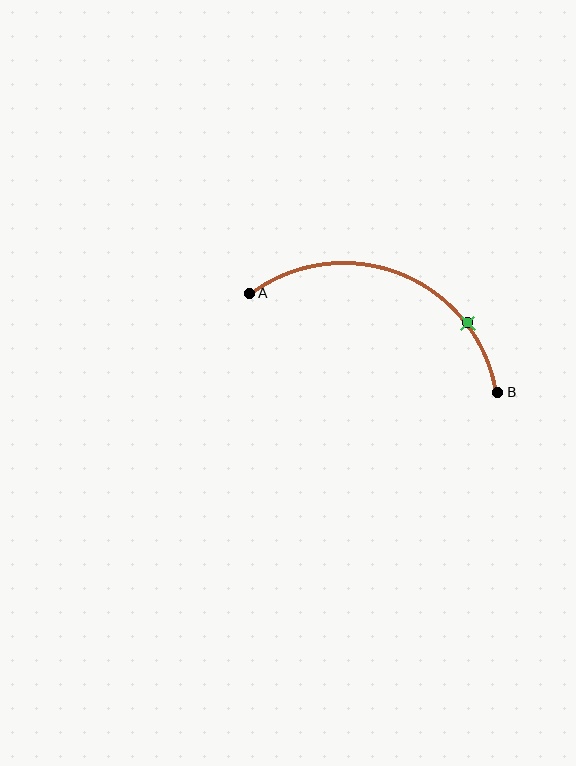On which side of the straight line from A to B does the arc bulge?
The arc bulges above the straight line connecting A and B.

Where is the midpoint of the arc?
The arc midpoint is the point on the curve farthest from the straight line joining A and B. It sits above that line.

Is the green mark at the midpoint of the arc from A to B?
No. The green mark lies on the arc but is closer to endpoint B. The arc midpoint would be at the point on the curve equidistant along the arc from both A and B.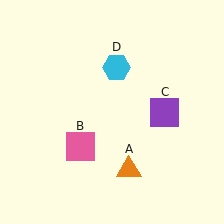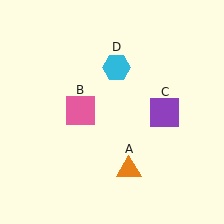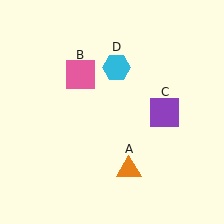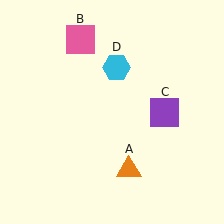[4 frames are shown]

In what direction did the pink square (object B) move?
The pink square (object B) moved up.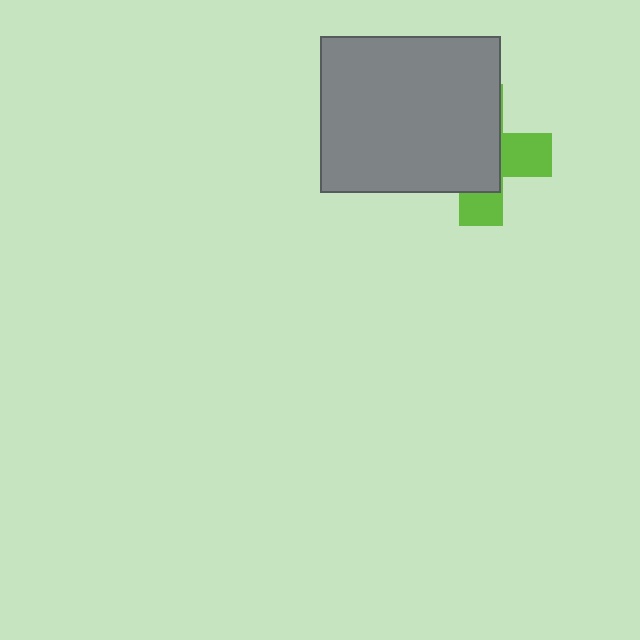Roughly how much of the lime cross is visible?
A small part of it is visible (roughly 35%).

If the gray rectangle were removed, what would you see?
You would see the complete lime cross.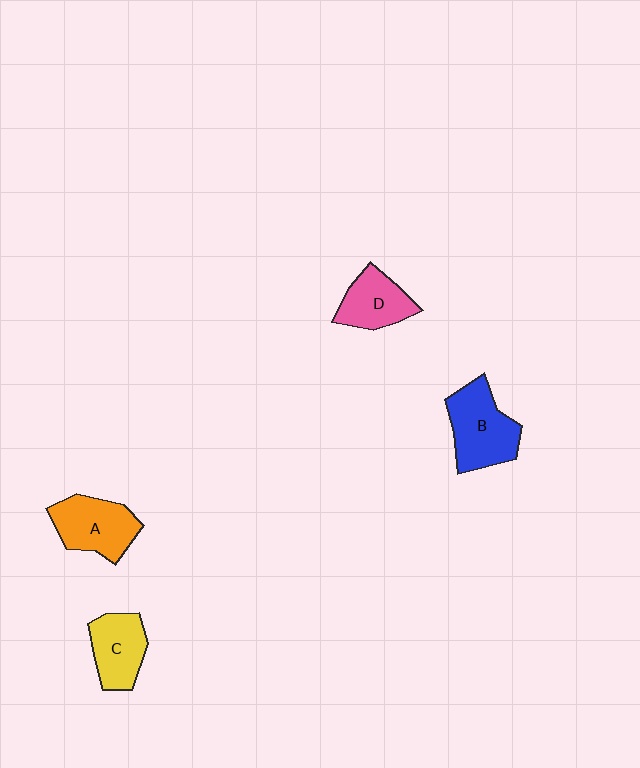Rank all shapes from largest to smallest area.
From largest to smallest: B (blue), A (orange), C (yellow), D (pink).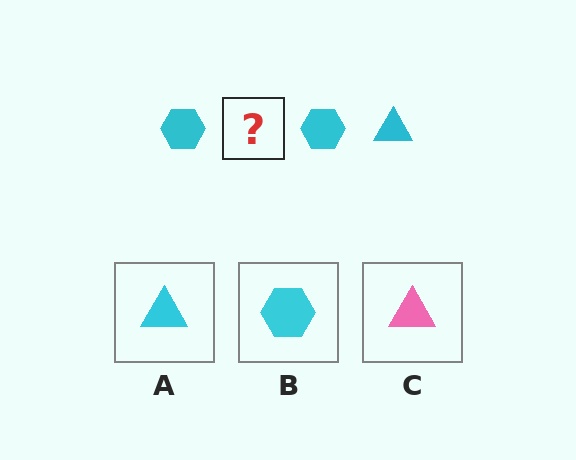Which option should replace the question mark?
Option A.